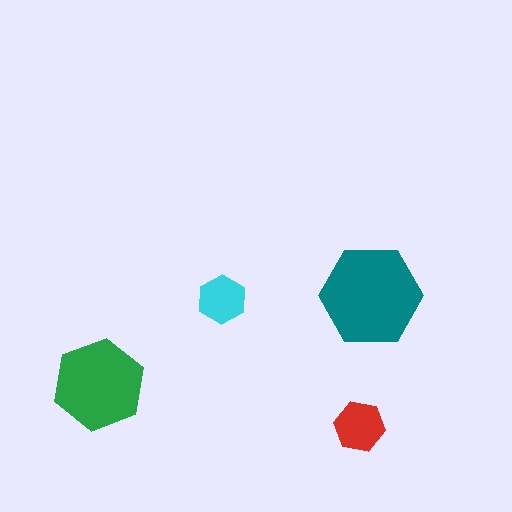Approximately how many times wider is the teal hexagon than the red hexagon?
About 2 times wider.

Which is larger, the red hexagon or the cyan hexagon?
The red one.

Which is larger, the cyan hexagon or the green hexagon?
The green one.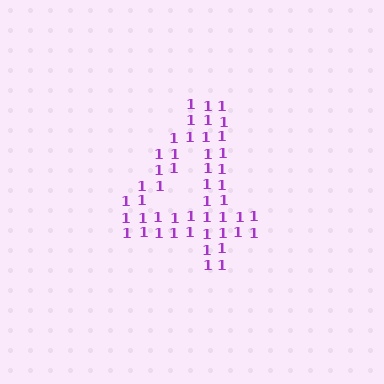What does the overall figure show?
The overall figure shows the digit 4.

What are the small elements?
The small elements are digit 1's.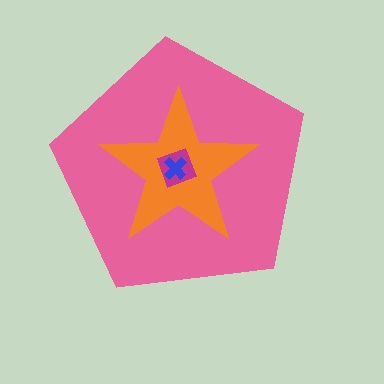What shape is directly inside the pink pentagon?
The orange star.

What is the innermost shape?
The blue cross.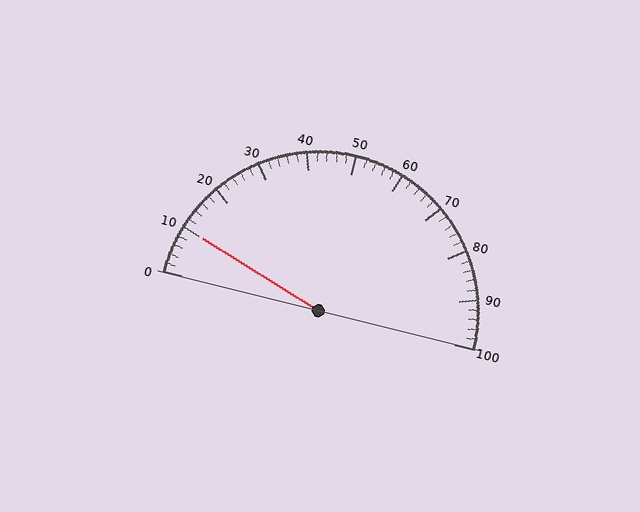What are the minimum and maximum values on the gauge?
The gauge ranges from 0 to 100.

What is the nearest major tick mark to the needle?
The nearest major tick mark is 10.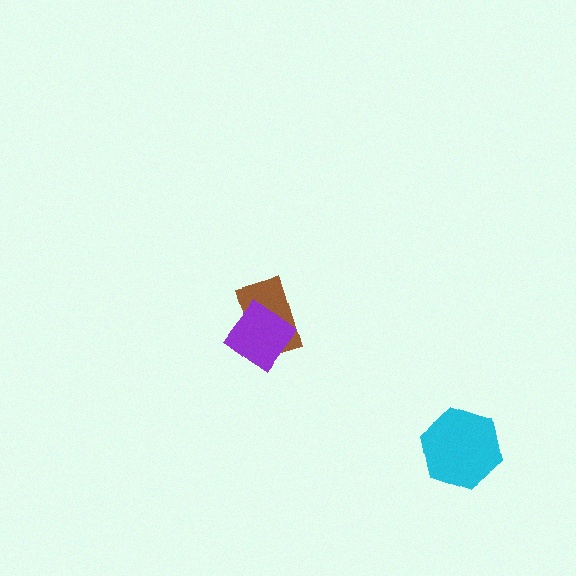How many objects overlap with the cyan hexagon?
0 objects overlap with the cyan hexagon.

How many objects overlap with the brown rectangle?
1 object overlaps with the brown rectangle.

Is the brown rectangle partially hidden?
Yes, it is partially covered by another shape.